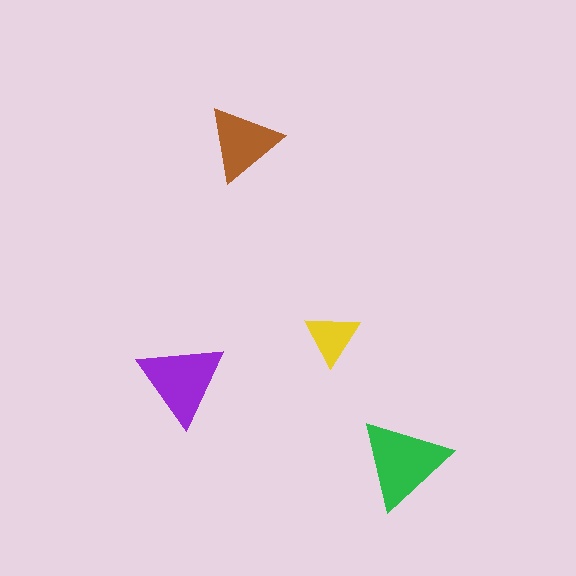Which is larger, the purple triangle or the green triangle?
The green one.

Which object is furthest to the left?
The purple triangle is leftmost.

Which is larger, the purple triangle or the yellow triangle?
The purple one.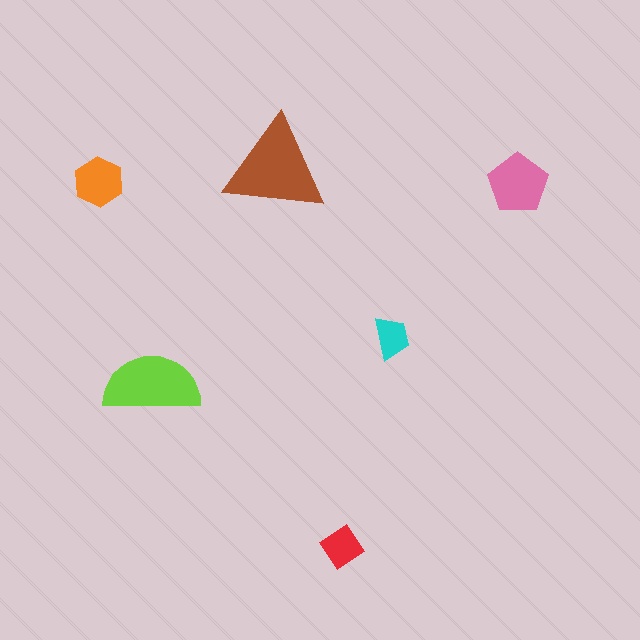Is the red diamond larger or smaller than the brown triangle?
Smaller.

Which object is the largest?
The brown triangle.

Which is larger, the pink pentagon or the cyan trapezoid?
The pink pentagon.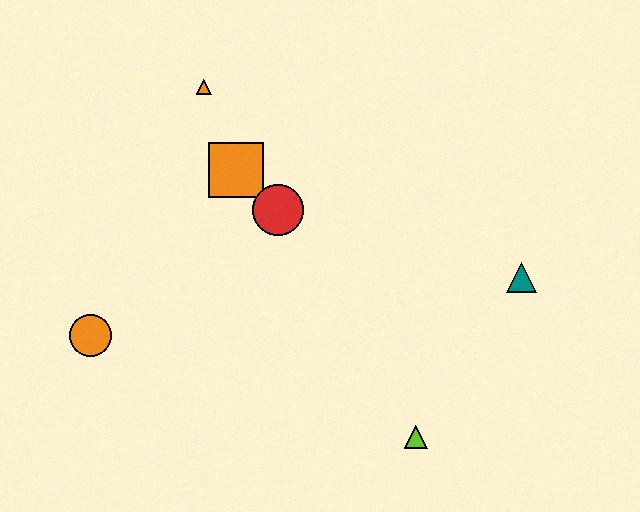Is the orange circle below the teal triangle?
Yes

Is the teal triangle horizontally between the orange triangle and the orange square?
No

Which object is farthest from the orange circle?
The teal triangle is farthest from the orange circle.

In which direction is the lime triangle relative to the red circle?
The lime triangle is below the red circle.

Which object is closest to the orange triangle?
The orange square is closest to the orange triangle.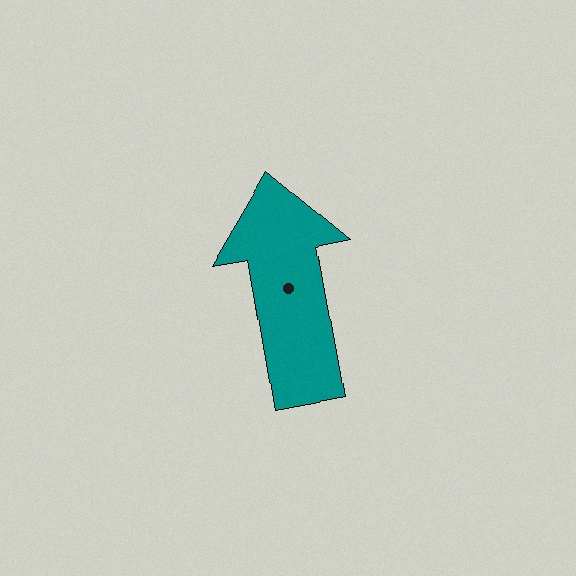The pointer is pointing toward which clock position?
Roughly 12 o'clock.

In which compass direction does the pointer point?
North.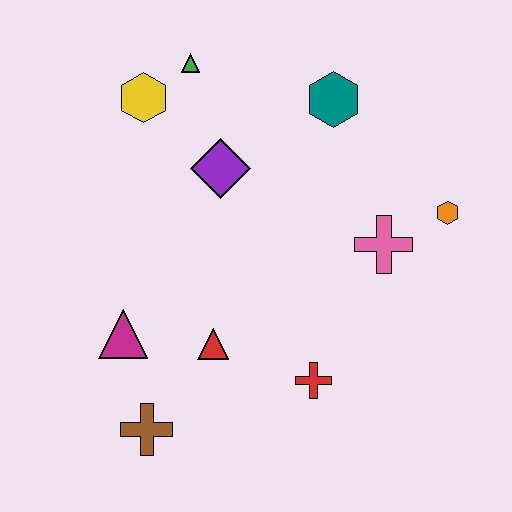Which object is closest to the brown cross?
The magenta triangle is closest to the brown cross.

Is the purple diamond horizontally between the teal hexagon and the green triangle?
Yes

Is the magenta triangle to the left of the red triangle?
Yes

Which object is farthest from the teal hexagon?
The brown cross is farthest from the teal hexagon.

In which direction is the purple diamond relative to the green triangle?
The purple diamond is below the green triangle.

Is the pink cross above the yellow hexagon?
No